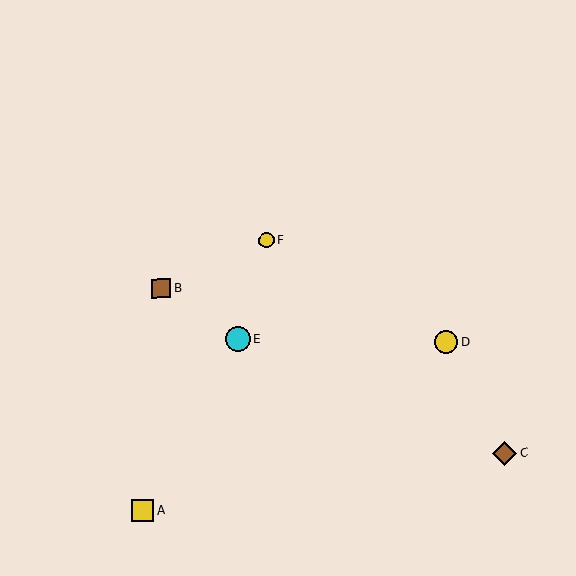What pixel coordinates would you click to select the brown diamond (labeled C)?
Click at (505, 453) to select the brown diamond C.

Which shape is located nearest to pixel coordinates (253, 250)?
The yellow circle (labeled F) at (267, 240) is nearest to that location.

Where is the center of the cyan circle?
The center of the cyan circle is at (238, 339).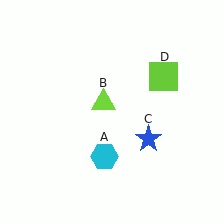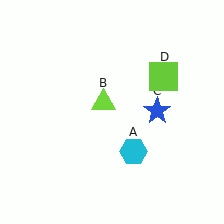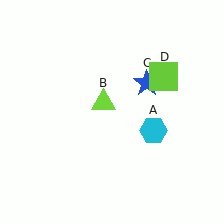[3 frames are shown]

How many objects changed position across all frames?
2 objects changed position: cyan hexagon (object A), blue star (object C).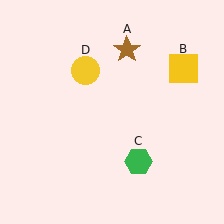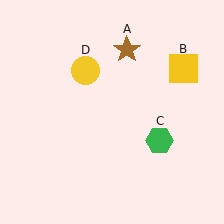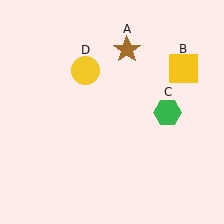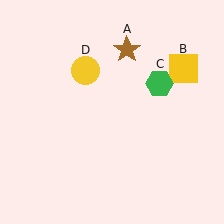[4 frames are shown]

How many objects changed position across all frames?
1 object changed position: green hexagon (object C).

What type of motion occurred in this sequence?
The green hexagon (object C) rotated counterclockwise around the center of the scene.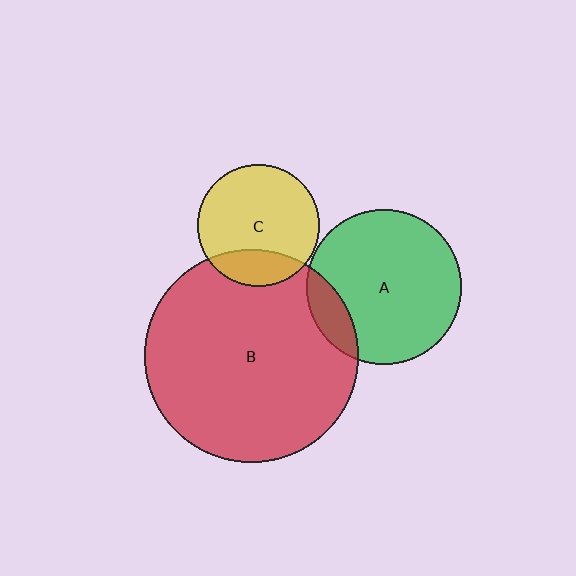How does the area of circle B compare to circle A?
Approximately 1.9 times.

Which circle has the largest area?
Circle B (red).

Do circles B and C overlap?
Yes.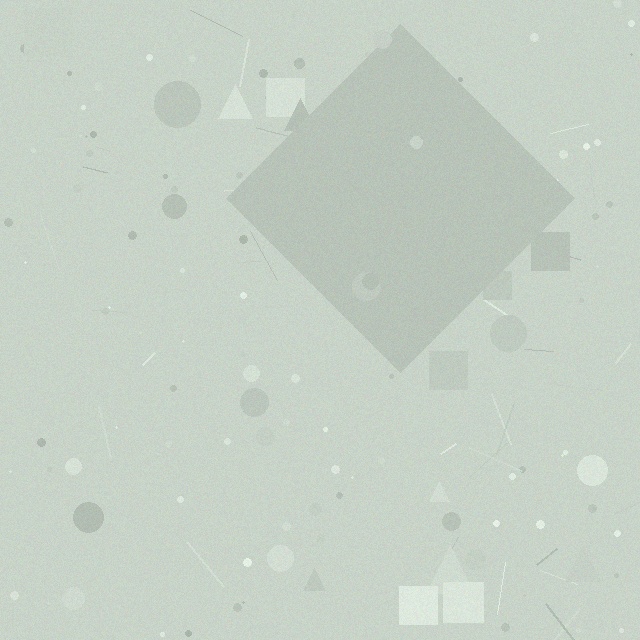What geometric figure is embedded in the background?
A diamond is embedded in the background.